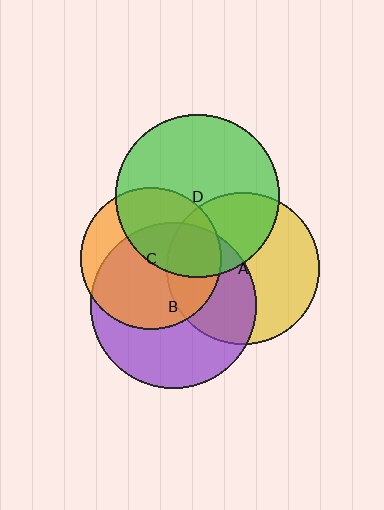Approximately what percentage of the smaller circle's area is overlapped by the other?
Approximately 20%.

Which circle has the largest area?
Circle B (purple).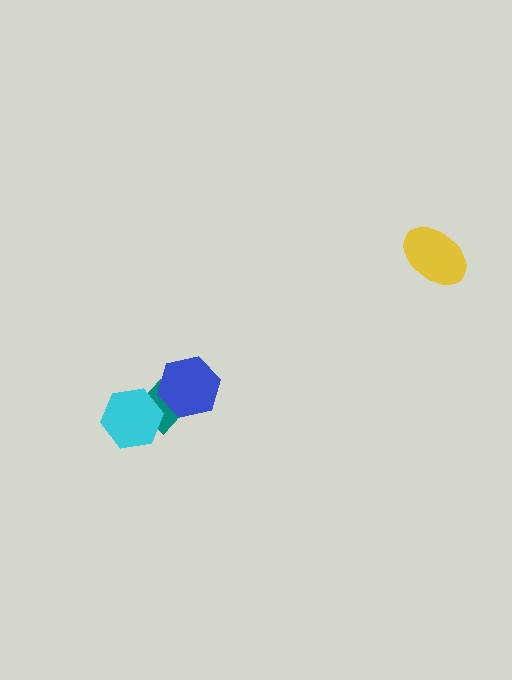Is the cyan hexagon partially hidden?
No, no other shape covers it.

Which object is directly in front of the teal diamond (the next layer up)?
The cyan hexagon is directly in front of the teal diamond.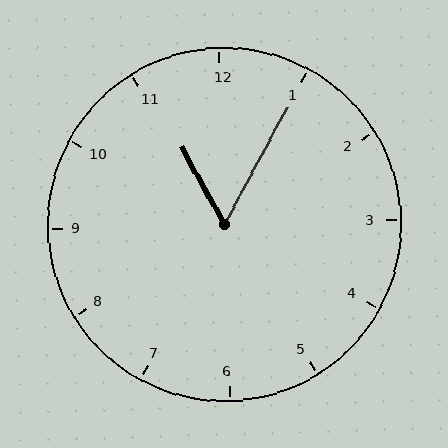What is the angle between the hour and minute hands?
Approximately 58 degrees.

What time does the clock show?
11:05.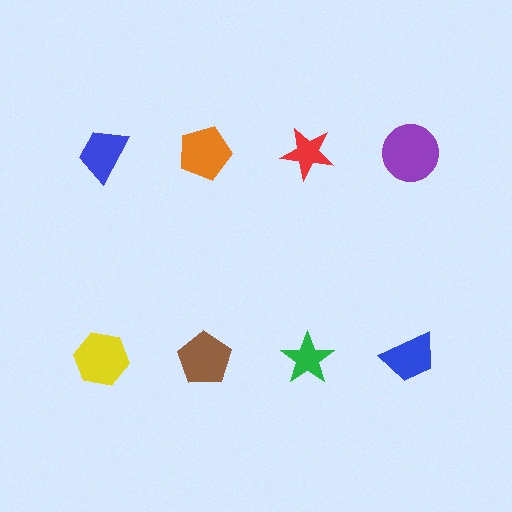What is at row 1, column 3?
A red star.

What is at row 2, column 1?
A yellow hexagon.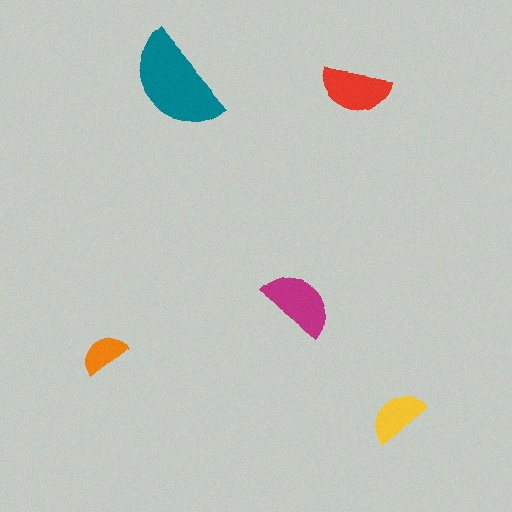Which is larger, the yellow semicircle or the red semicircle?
The red one.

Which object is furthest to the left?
The orange semicircle is leftmost.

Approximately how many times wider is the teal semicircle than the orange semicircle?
About 2 times wider.